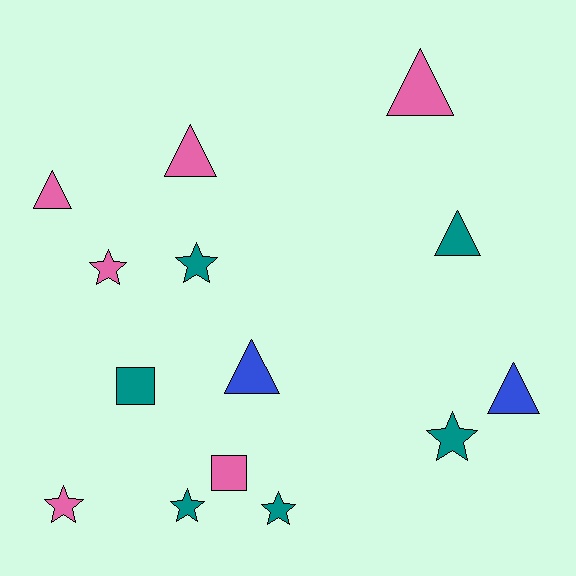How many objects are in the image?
There are 14 objects.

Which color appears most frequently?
Pink, with 6 objects.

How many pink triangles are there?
There are 3 pink triangles.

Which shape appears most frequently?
Triangle, with 6 objects.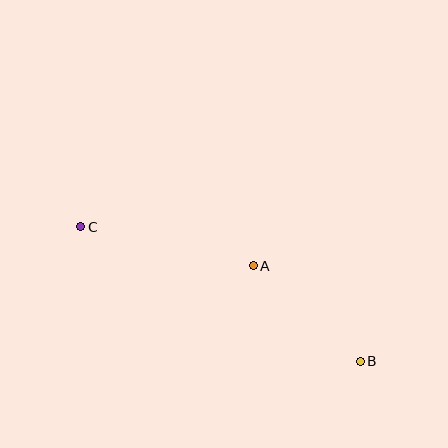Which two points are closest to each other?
Points A and B are closest to each other.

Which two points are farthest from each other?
Points B and C are farthest from each other.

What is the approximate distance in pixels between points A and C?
The distance between A and C is approximately 177 pixels.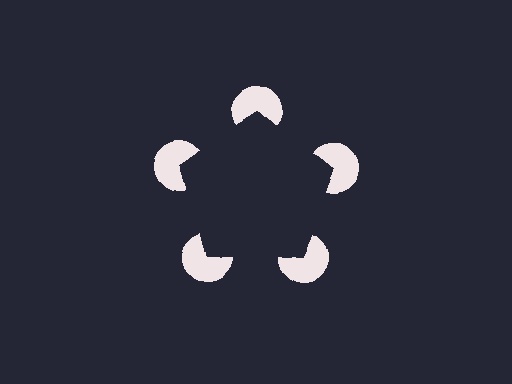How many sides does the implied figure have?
5 sides.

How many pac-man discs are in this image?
There are 5 — one at each vertex of the illusory pentagon.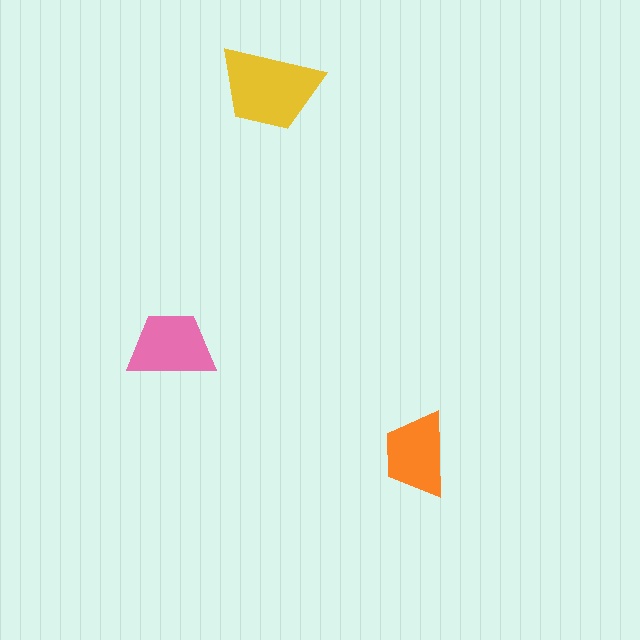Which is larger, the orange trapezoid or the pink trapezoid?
The pink one.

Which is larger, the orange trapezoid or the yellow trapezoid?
The yellow one.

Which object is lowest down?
The orange trapezoid is bottommost.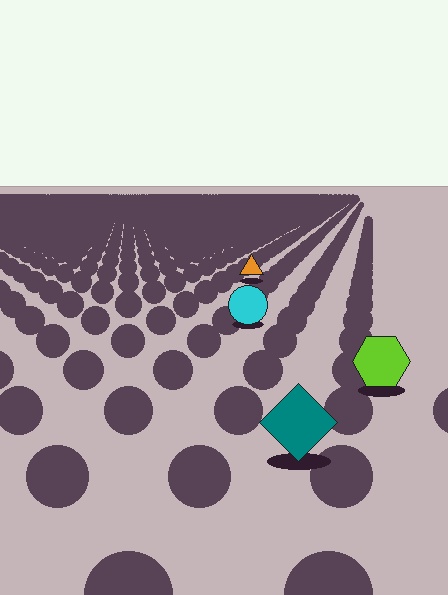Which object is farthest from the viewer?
The orange triangle is farthest from the viewer. It appears smaller and the ground texture around it is denser.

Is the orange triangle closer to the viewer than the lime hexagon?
No. The lime hexagon is closer — you can tell from the texture gradient: the ground texture is coarser near it.